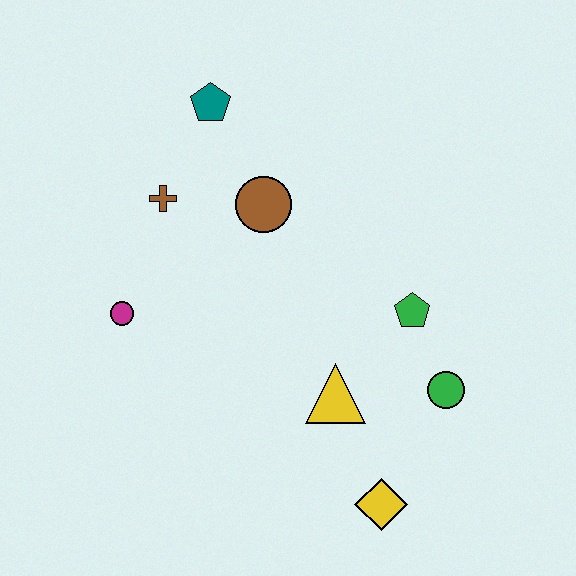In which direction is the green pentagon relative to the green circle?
The green pentagon is above the green circle.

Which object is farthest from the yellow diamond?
The teal pentagon is farthest from the yellow diamond.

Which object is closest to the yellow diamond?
The yellow triangle is closest to the yellow diamond.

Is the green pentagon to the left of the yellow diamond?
No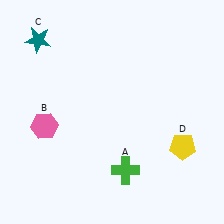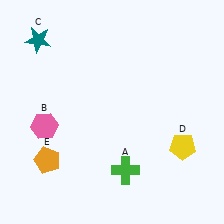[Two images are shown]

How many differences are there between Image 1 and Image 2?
There is 1 difference between the two images.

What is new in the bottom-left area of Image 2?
An orange pentagon (E) was added in the bottom-left area of Image 2.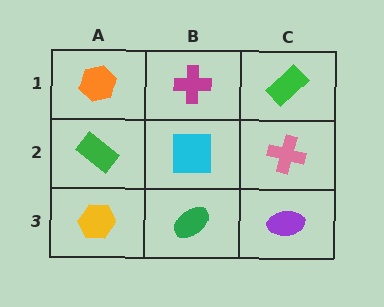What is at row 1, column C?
A green rectangle.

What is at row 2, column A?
A green rectangle.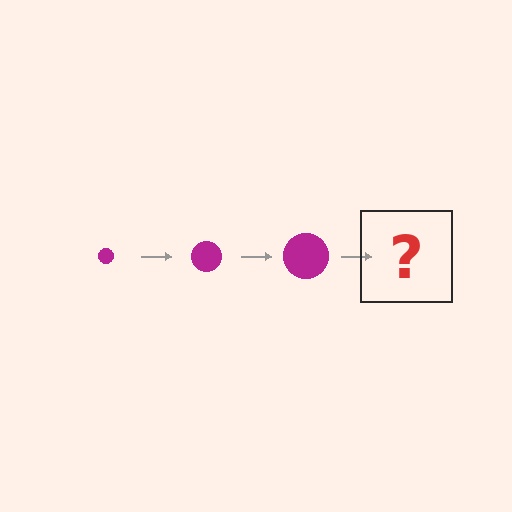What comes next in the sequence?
The next element should be a magenta circle, larger than the previous one.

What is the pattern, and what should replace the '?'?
The pattern is that the circle gets progressively larger each step. The '?' should be a magenta circle, larger than the previous one.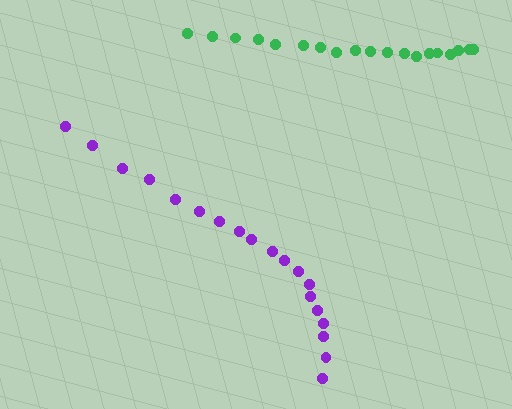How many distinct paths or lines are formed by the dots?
There are 2 distinct paths.